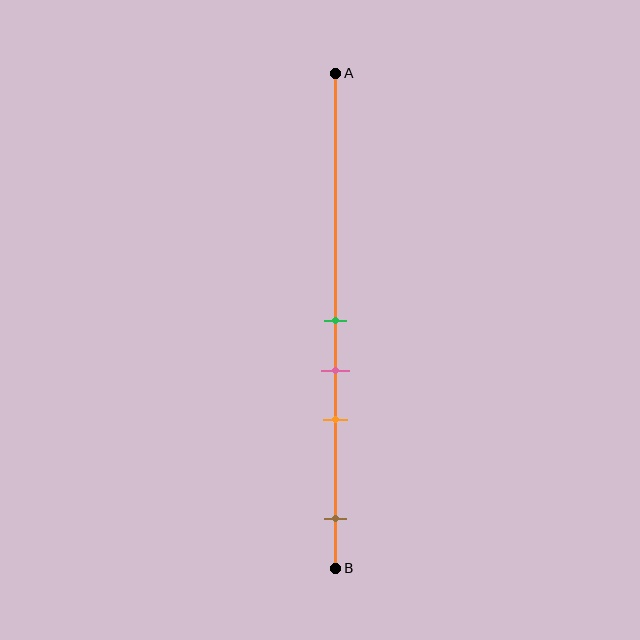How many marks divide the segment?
There are 4 marks dividing the segment.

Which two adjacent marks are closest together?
The green and pink marks are the closest adjacent pair.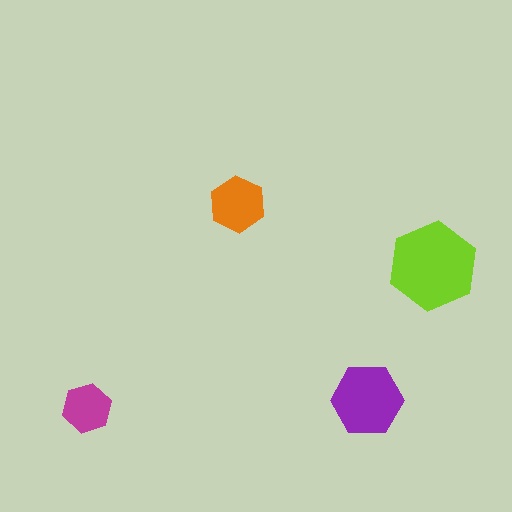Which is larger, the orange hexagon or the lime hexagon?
The lime one.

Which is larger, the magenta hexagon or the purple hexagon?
The purple one.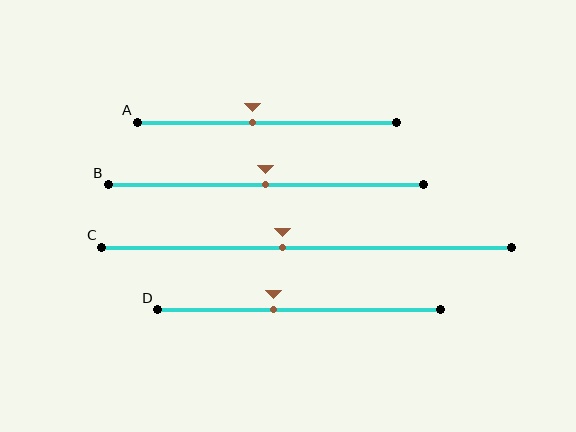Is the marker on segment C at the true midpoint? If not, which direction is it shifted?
No, the marker on segment C is shifted to the left by about 6% of the segment length.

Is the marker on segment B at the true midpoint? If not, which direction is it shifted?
Yes, the marker on segment B is at the true midpoint.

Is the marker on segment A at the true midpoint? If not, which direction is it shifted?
No, the marker on segment A is shifted to the left by about 5% of the segment length.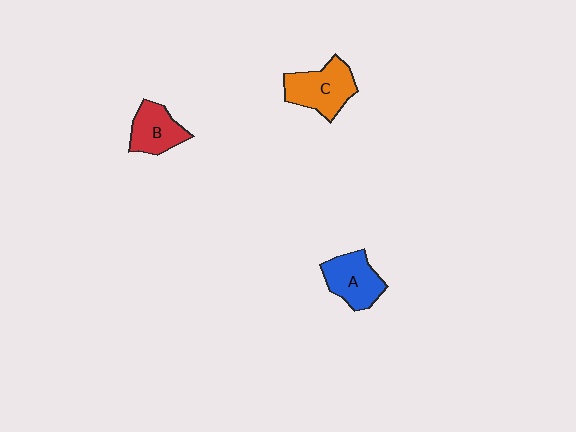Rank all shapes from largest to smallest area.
From largest to smallest: C (orange), A (blue), B (red).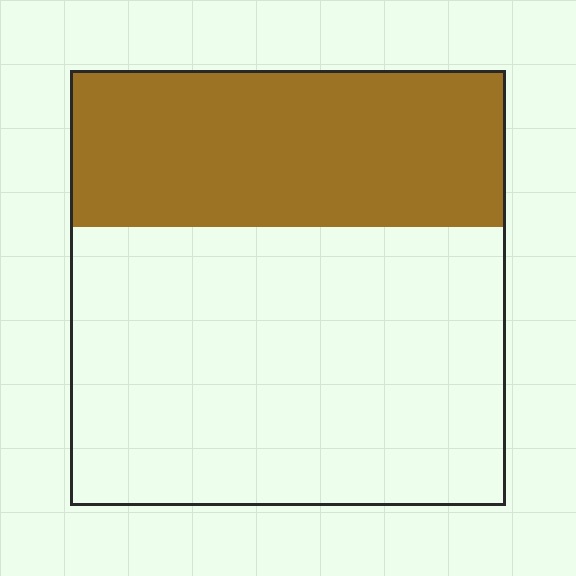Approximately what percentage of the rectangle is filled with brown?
Approximately 35%.